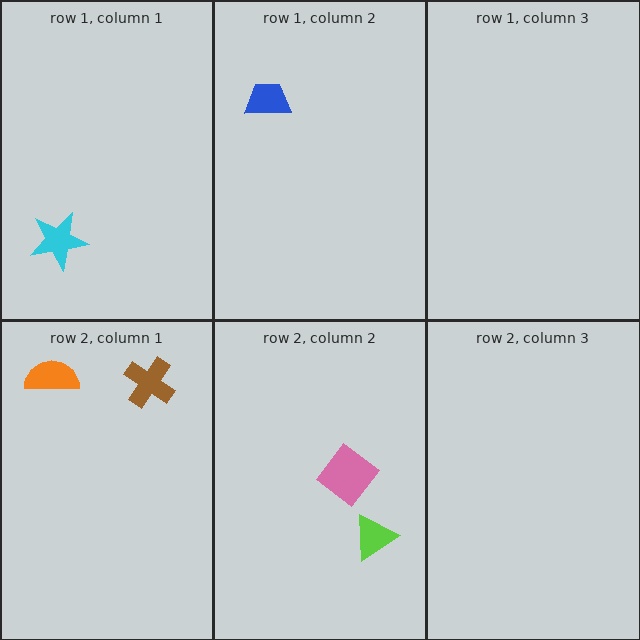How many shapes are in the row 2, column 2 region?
2.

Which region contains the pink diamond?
The row 2, column 2 region.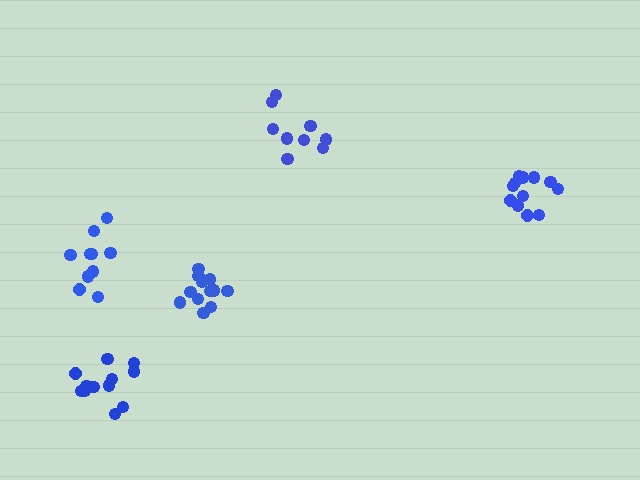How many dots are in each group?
Group 1: 10 dots, Group 2: 12 dots, Group 3: 9 dots, Group 4: 12 dots, Group 5: 12 dots (55 total).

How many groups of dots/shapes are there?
There are 5 groups.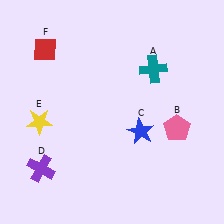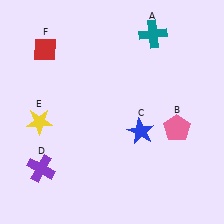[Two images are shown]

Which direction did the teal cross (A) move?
The teal cross (A) moved up.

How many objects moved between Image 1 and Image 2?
1 object moved between the two images.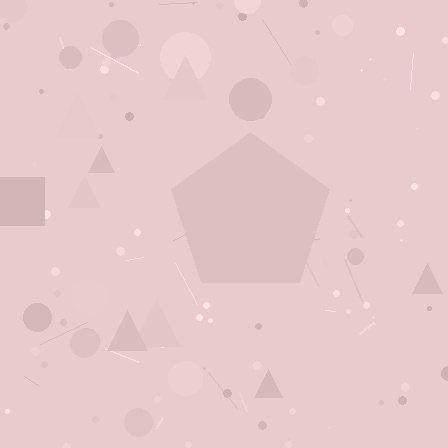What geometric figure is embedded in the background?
A pentagon is embedded in the background.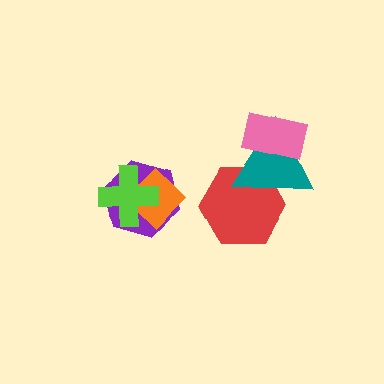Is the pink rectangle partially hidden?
No, no other shape covers it.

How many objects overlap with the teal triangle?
2 objects overlap with the teal triangle.